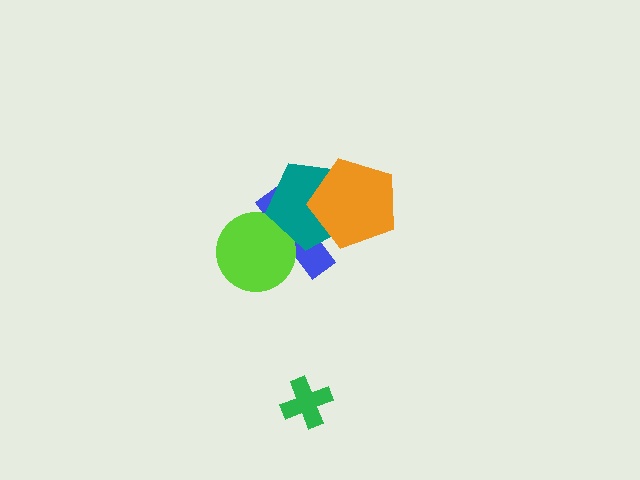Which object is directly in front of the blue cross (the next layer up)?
The lime circle is directly in front of the blue cross.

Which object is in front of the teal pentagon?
The orange pentagon is in front of the teal pentagon.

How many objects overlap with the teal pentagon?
3 objects overlap with the teal pentagon.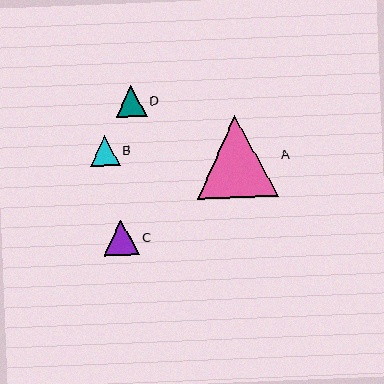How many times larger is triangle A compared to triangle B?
Triangle A is approximately 2.8 times the size of triangle B.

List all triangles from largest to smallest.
From largest to smallest: A, C, D, B.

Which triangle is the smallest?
Triangle B is the smallest with a size of approximately 29 pixels.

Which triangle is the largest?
Triangle A is the largest with a size of approximately 82 pixels.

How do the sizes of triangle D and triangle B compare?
Triangle D and triangle B are approximately the same size.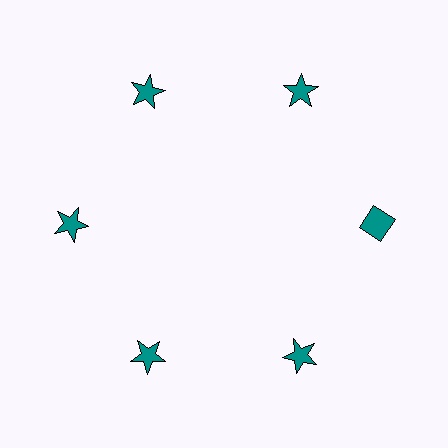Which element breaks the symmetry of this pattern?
The teal diamond at roughly the 3 o'clock position breaks the symmetry. All other shapes are teal stars.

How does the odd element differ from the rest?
It has a different shape: diamond instead of star.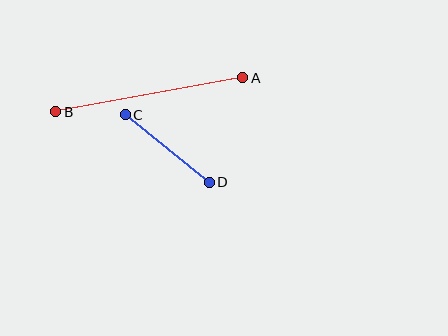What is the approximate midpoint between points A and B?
The midpoint is at approximately (149, 95) pixels.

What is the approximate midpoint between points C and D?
The midpoint is at approximately (167, 149) pixels.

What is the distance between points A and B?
The distance is approximately 190 pixels.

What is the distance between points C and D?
The distance is approximately 108 pixels.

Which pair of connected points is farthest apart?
Points A and B are farthest apart.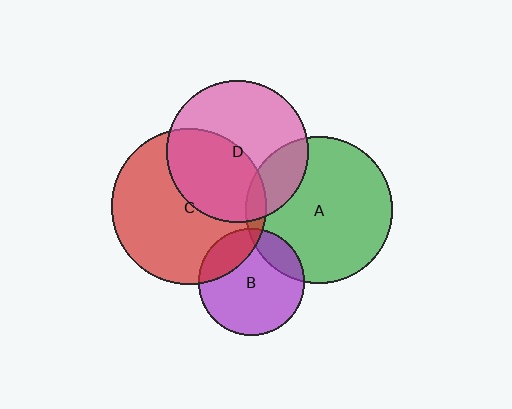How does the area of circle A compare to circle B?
Approximately 1.9 times.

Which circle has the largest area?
Circle C (red).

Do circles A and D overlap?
Yes.